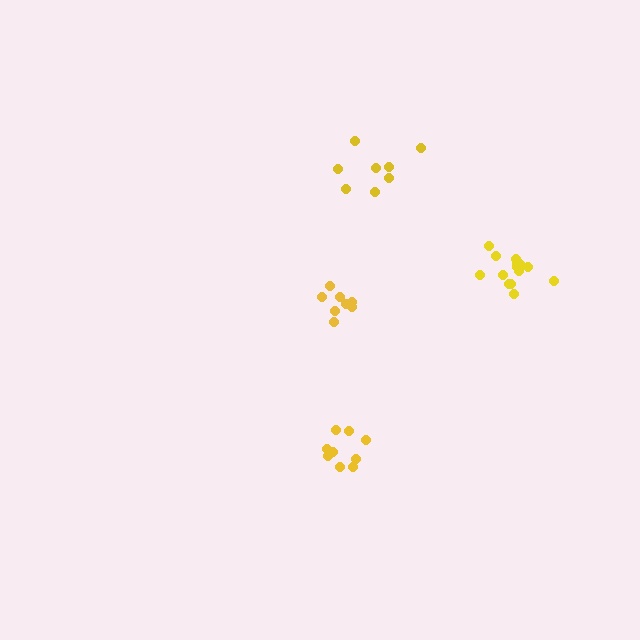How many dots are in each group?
Group 1: 8 dots, Group 2: 8 dots, Group 3: 9 dots, Group 4: 14 dots (39 total).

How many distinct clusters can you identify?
There are 4 distinct clusters.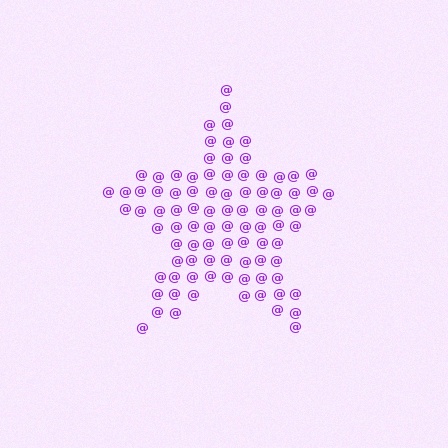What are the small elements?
The small elements are at signs.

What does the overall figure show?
The overall figure shows a star.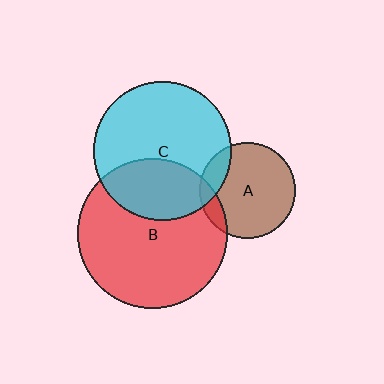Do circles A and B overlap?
Yes.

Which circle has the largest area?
Circle B (red).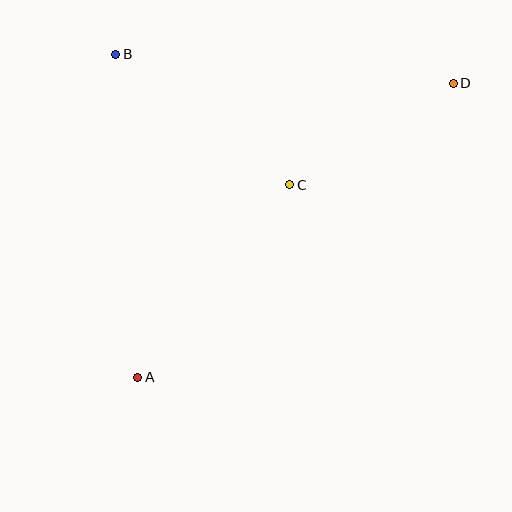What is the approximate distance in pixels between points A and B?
The distance between A and B is approximately 324 pixels.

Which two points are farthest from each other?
Points A and D are farthest from each other.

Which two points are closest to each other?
Points C and D are closest to each other.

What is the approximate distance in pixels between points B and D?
The distance between B and D is approximately 338 pixels.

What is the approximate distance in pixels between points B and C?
The distance between B and C is approximately 217 pixels.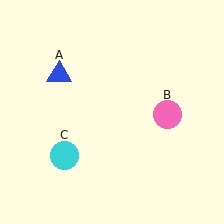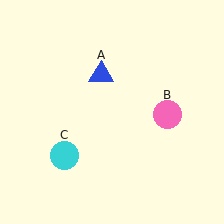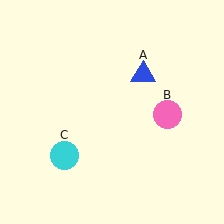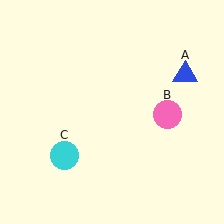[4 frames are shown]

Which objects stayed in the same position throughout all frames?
Pink circle (object B) and cyan circle (object C) remained stationary.